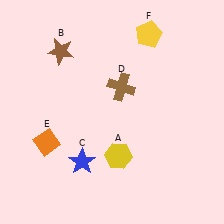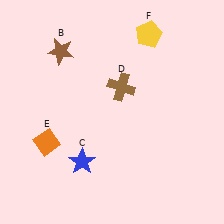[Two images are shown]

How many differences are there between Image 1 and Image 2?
There is 1 difference between the two images.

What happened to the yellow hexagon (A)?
The yellow hexagon (A) was removed in Image 2. It was in the bottom-right area of Image 1.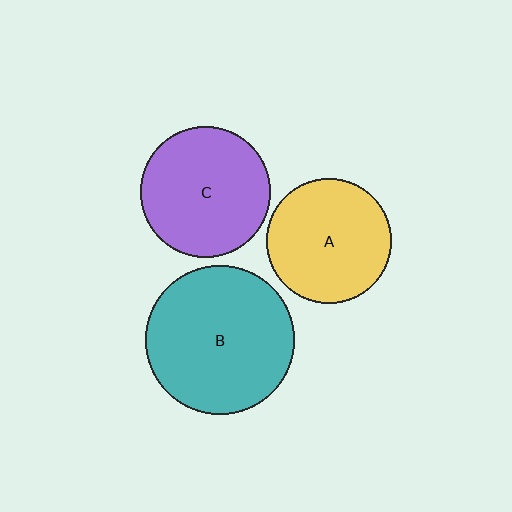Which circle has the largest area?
Circle B (teal).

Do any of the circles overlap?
No, none of the circles overlap.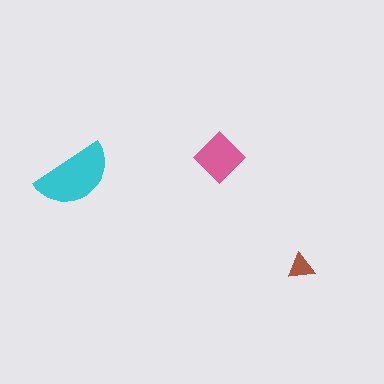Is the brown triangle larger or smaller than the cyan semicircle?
Smaller.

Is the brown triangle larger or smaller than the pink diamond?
Smaller.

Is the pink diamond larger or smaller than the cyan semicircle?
Smaller.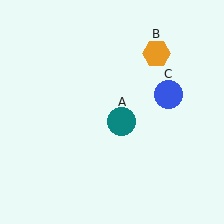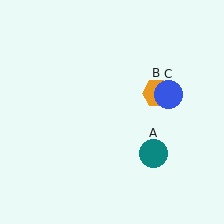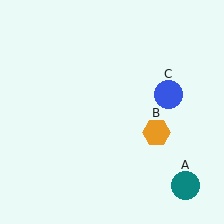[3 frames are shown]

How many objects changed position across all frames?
2 objects changed position: teal circle (object A), orange hexagon (object B).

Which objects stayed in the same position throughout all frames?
Blue circle (object C) remained stationary.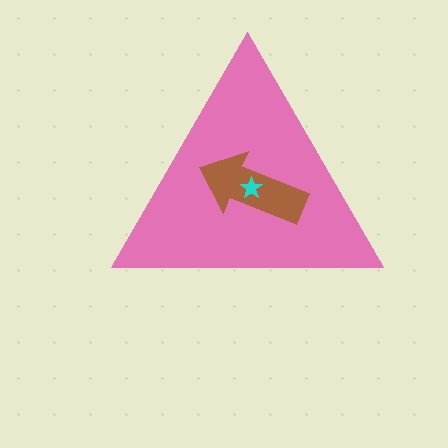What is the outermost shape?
The pink triangle.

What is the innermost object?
The cyan star.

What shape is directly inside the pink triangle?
The brown arrow.